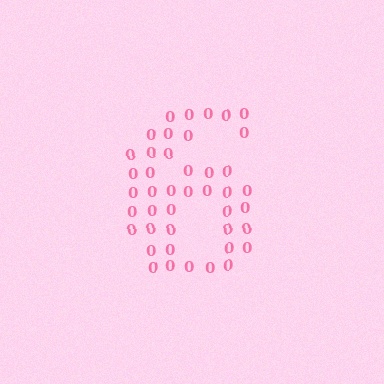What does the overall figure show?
The overall figure shows the digit 6.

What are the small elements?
The small elements are digit 0's.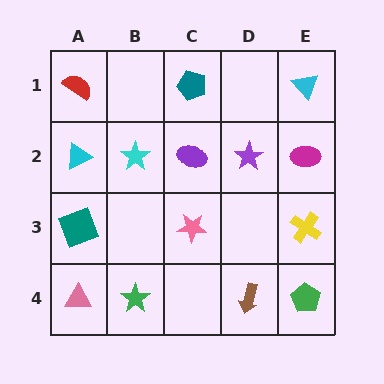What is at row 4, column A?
A pink triangle.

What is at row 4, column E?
A green pentagon.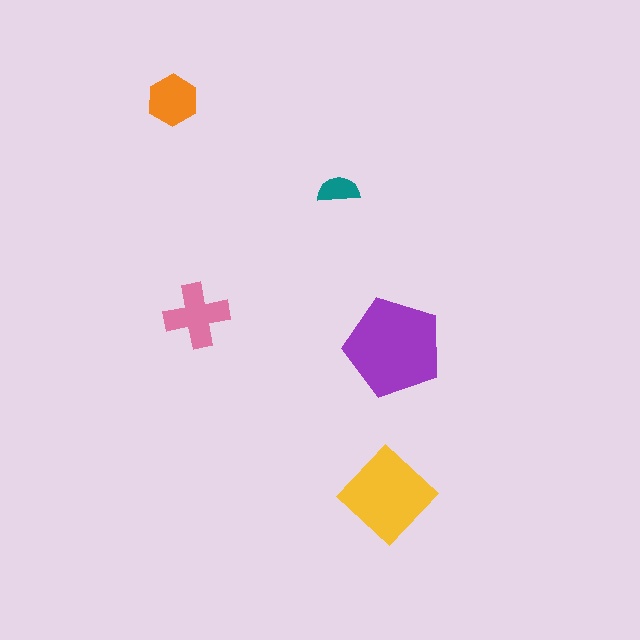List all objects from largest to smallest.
The purple pentagon, the yellow diamond, the pink cross, the orange hexagon, the teal semicircle.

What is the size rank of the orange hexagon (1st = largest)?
4th.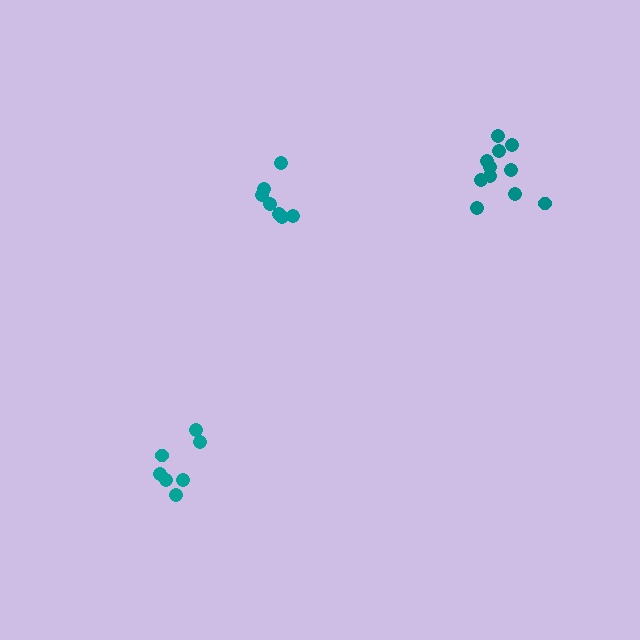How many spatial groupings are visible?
There are 3 spatial groupings.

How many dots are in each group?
Group 1: 7 dots, Group 2: 7 dots, Group 3: 11 dots (25 total).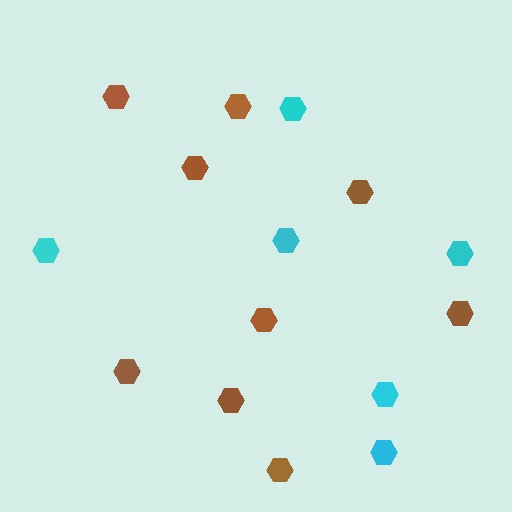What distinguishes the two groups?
There are 2 groups: one group of cyan hexagons (6) and one group of brown hexagons (9).